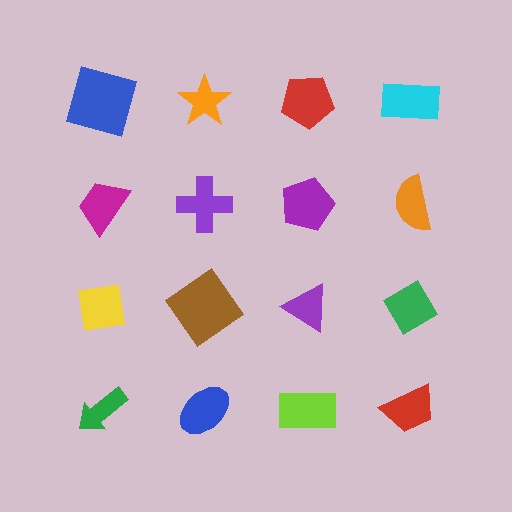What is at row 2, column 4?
An orange semicircle.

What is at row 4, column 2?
A blue ellipse.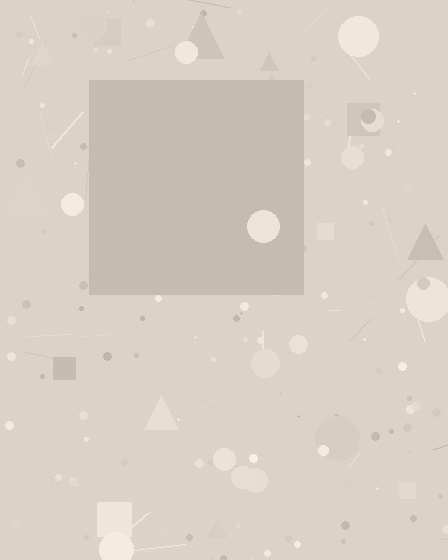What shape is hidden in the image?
A square is hidden in the image.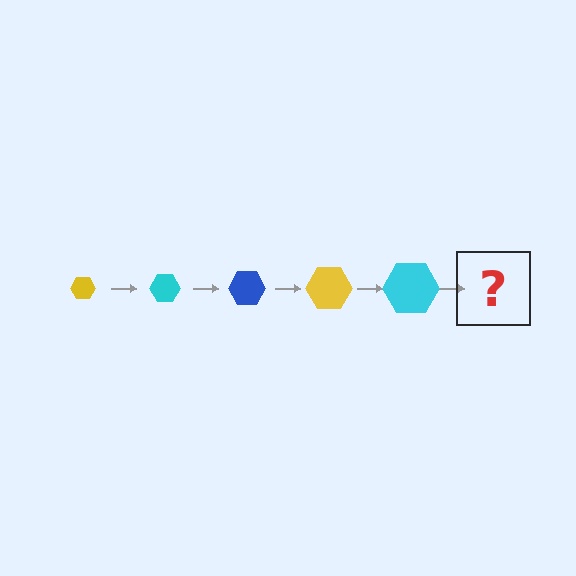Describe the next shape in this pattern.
It should be a blue hexagon, larger than the previous one.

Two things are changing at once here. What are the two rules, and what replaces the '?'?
The two rules are that the hexagon grows larger each step and the color cycles through yellow, cyan, and blue. The '?' should be a blue hexagon, larger than the previous one.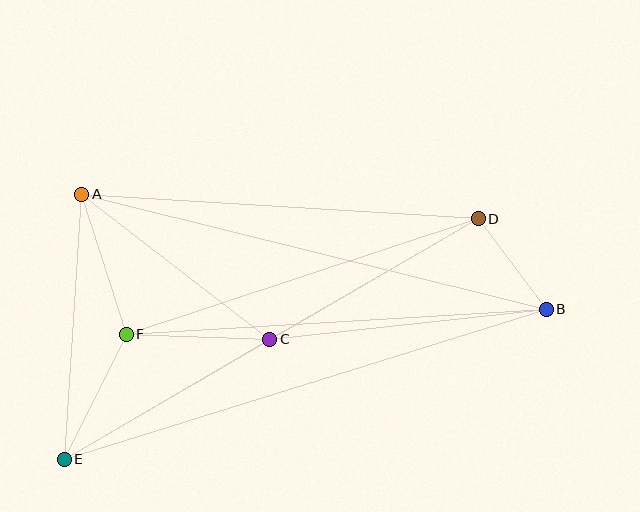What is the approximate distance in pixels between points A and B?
The distance between A and B is approximately 478 pixels.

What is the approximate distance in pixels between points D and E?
The distance between D and E is approximately 479 pixels.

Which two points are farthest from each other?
Points B and E are farthest from each other.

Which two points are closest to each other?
Points B and D are closest to each other.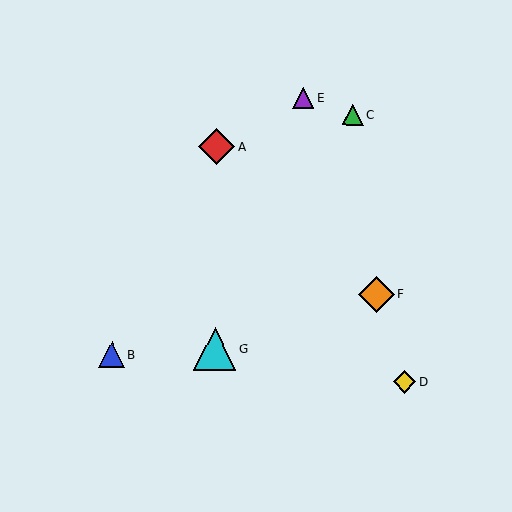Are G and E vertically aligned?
No, G is at x≈215 and E is at x≈303.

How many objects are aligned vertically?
2 objects (A, G) are aligned vertically.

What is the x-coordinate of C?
Object C is at x≈353.